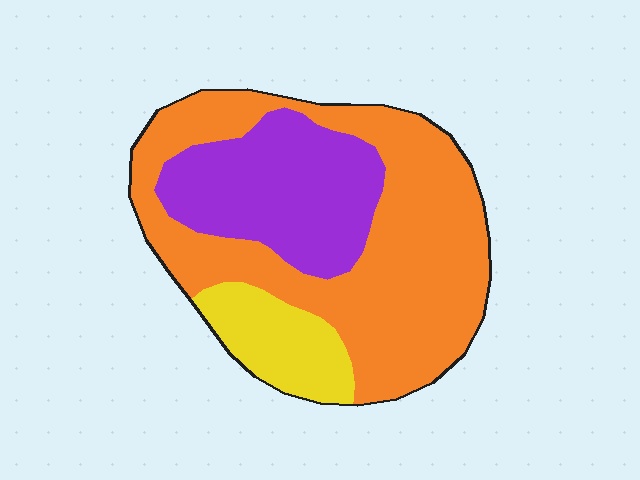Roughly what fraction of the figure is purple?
Purple covers roughly 30% of the figure.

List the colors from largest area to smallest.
From largest to smallest: orange, purple, yellow.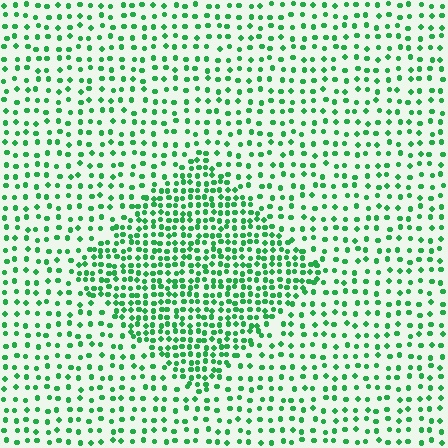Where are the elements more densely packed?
The elements are more densely packed inside the diamond boundary.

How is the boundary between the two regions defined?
The boundary is defined by a change in element density (approximately 2.0x ratio). All elements are the same color, size, and shape.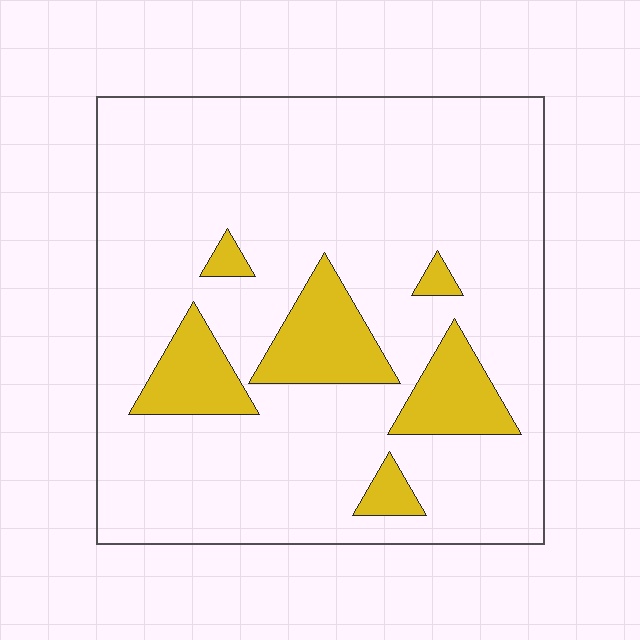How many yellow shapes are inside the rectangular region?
6.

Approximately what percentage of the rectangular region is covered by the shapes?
Approximately 15%.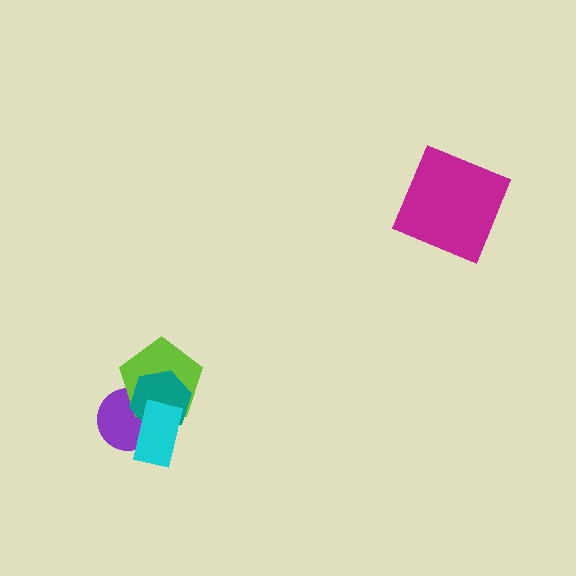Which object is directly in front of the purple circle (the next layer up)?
The lime pentagon is directly in front of the purple circle.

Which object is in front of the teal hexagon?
The cyan rectangle is in front of the teal hexagon.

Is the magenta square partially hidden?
No, no other shape covers it.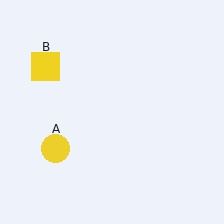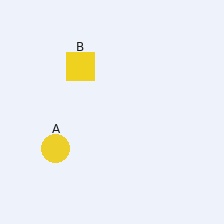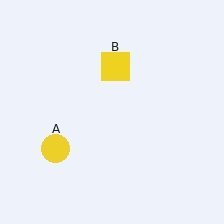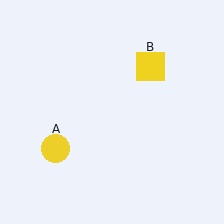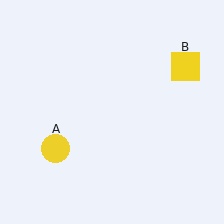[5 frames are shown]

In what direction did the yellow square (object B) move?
The yellow square (object B) moved right.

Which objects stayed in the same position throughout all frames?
Yellow circle (object A) remained stationary.